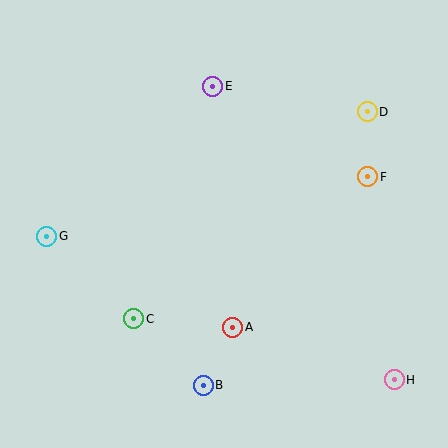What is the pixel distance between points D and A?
The distance between D and A is 254 pixels.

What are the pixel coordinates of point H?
Point H is at (394, 380).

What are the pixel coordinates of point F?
Point F is at (368, 177).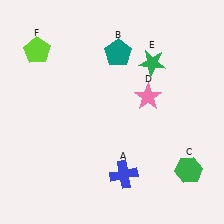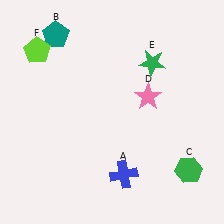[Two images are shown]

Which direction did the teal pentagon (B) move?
The teal pentagon (B) moved left.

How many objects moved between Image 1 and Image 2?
1 object moved between the two images.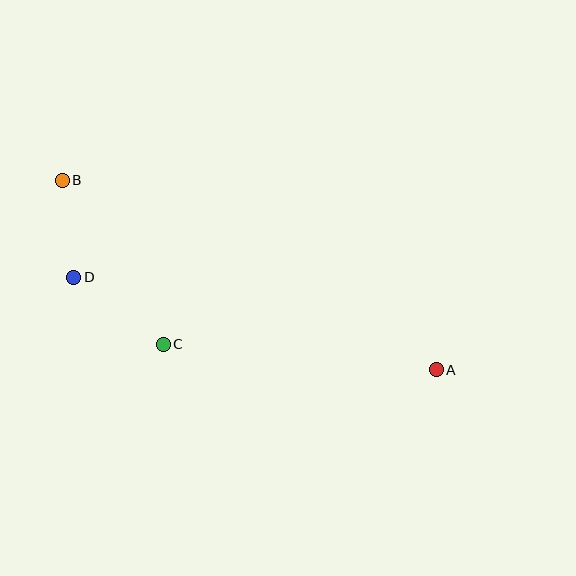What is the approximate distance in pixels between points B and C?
The distance between B and C is approximately 193 pixels.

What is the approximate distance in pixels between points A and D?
The distance between A and D is approximately 374 pixels.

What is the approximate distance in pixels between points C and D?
The distance between C and D is approximately 112 pixels.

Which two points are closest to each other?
Points B and D are closest to each other.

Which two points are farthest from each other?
Points A and B are farthest from each other.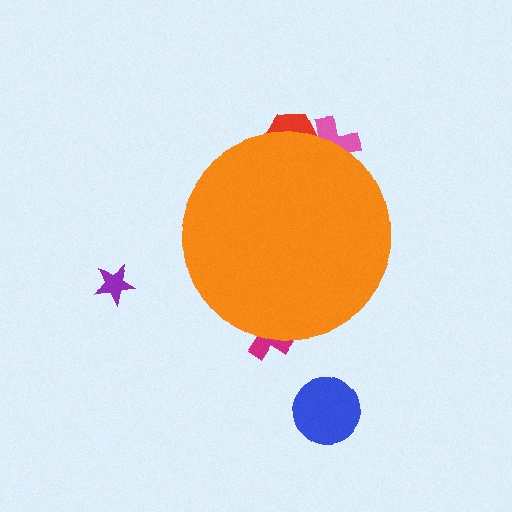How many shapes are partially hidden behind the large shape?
3 shapes are partially hidden.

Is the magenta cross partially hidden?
Yes, the magenta cross is partially hidden behind the orange circle.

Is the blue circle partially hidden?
No, the blue circle is fully visible.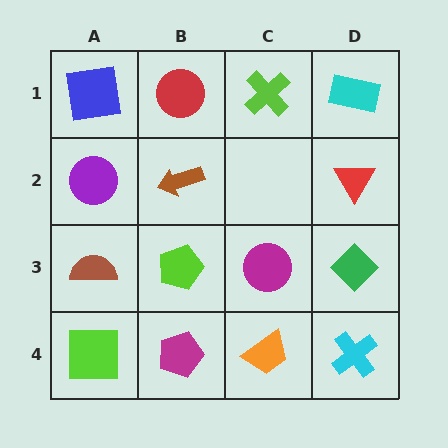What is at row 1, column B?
A red circle.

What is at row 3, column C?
A magenta circle.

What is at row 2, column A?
A purple circle.